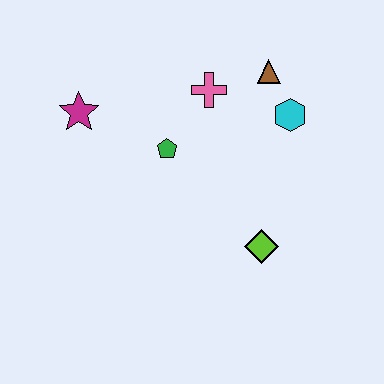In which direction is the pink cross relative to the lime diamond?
The pink cross is above the lime diamond.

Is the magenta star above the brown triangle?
No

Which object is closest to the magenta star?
The green pentagon is closest to the magenta star.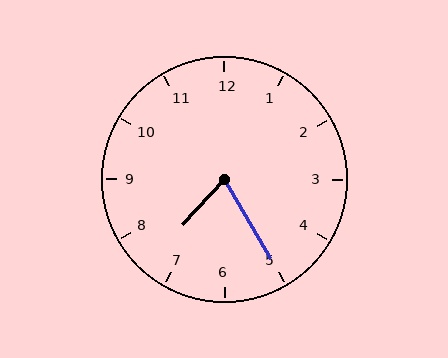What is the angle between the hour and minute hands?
Approximately 72 degrees.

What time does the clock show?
7:25.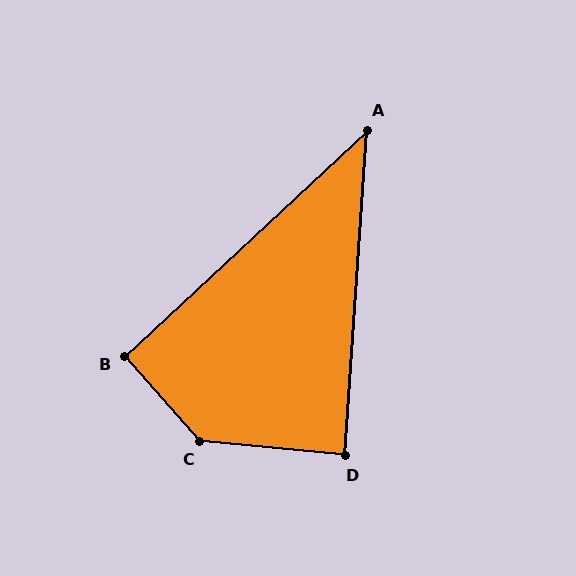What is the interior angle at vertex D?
Approximately 88 degrees (approximately right).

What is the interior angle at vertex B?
Approximately 92 degrees (approximately right).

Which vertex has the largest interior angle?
C, at approximately 137 degrees.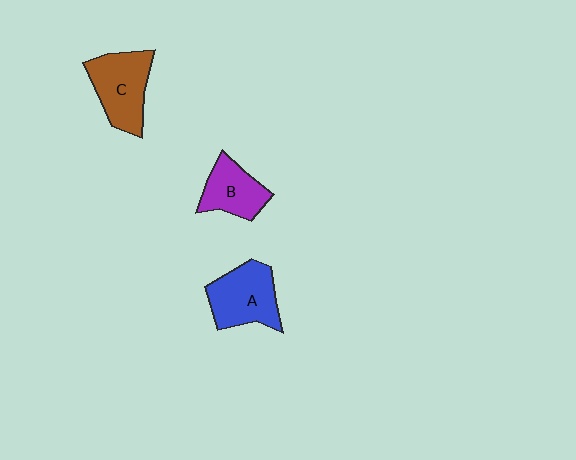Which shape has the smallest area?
Shape B (purple).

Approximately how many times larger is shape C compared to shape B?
Approximately 1.3 times.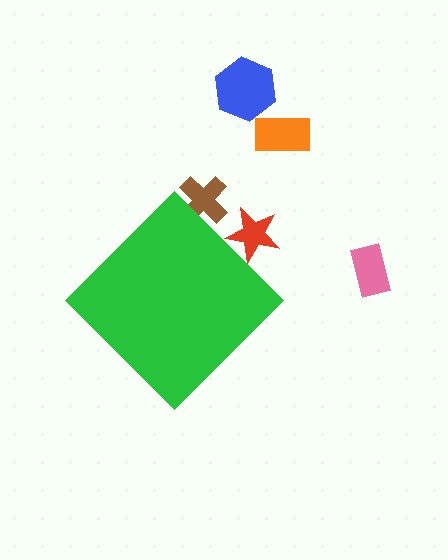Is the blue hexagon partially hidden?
No, the blue hexagon is fully visible.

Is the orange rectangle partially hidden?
No, the orange rectangle is fully visible.